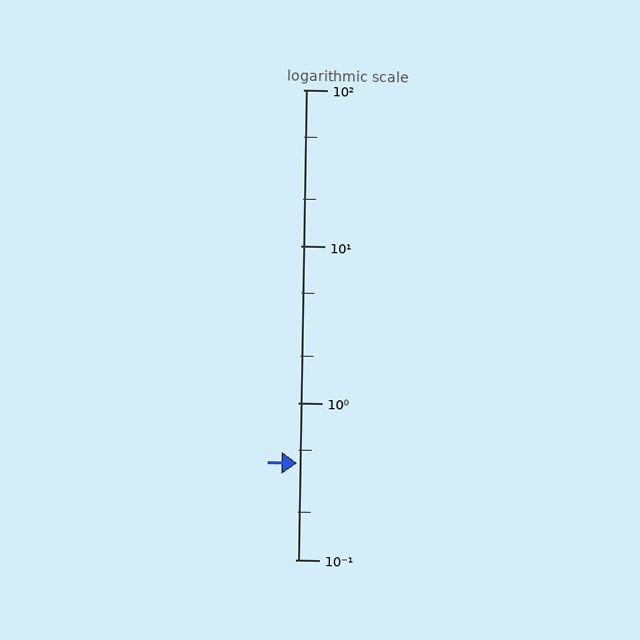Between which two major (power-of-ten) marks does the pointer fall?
The pointer is between 0.1 and 1.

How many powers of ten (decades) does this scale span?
The scale spans 3 decades, from 0.1 to 100.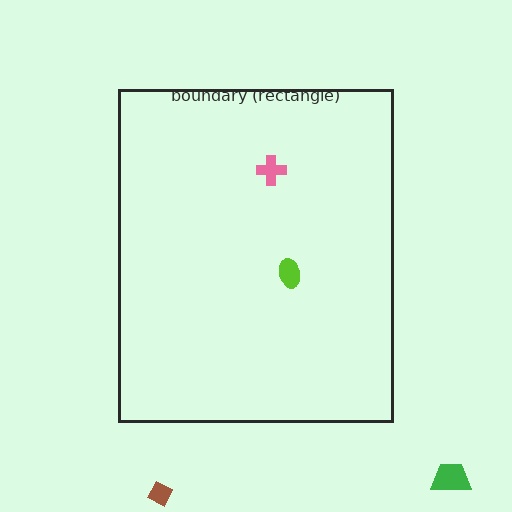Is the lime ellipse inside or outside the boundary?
Inside.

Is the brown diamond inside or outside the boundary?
Outside.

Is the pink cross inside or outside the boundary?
Inside.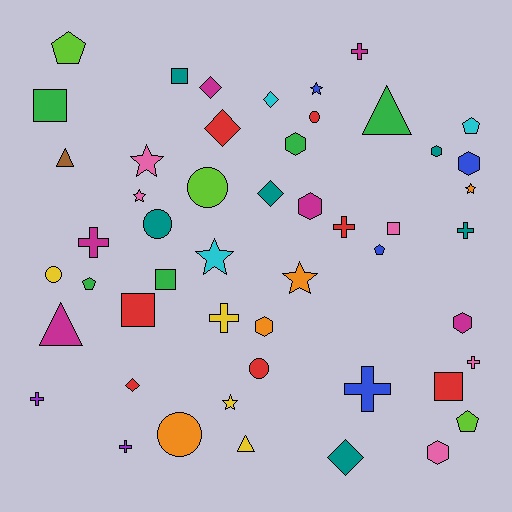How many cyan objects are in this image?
There are 3 cyan objects.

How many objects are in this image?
There are 50 objects.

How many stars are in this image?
There are 7 stars.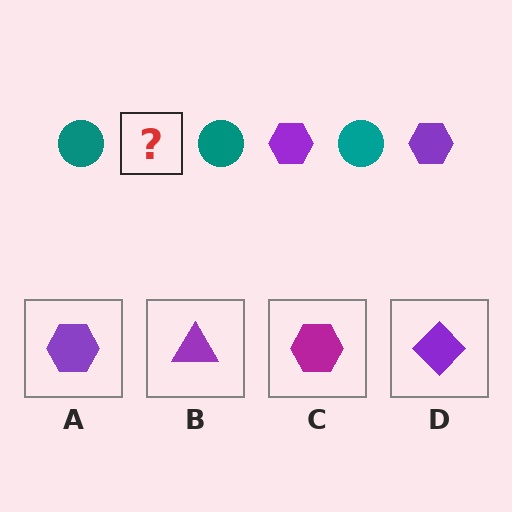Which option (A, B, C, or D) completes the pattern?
A.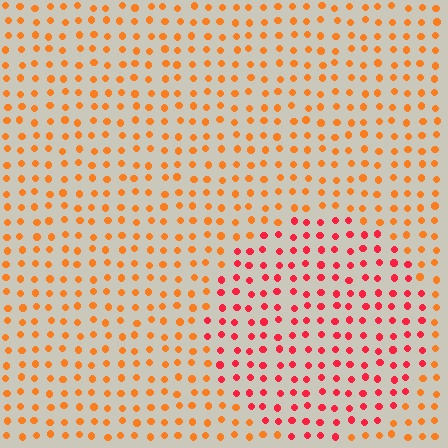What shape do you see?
I see a circle.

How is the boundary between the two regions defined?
The boundary is defined purely by a slight shift in hue (about 35 degrees). Spacing, size, and orientation are identical on both sides.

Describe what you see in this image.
The image is filled with small orange elements in a uniform arrangement. A circle-shaped region is visible where the elements are tinted to a slightly different hue, forming a subtle color boundary.